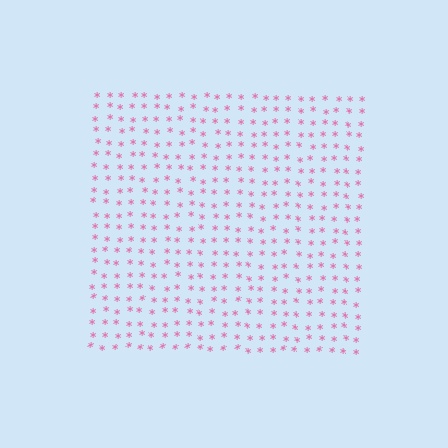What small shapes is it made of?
It is made of small asterisks.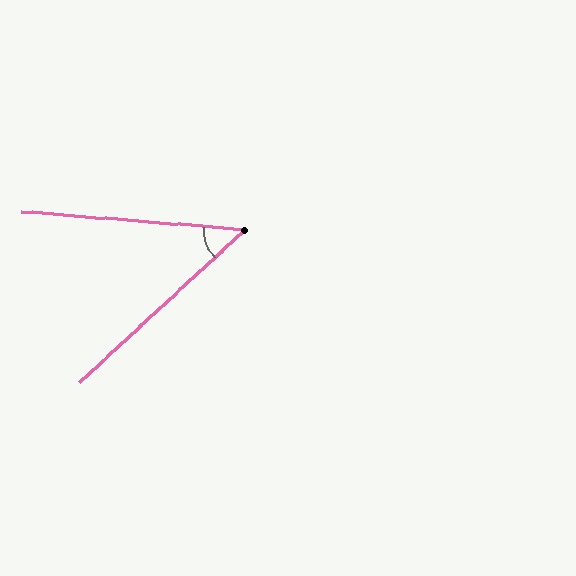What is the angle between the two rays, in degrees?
Approximately 47 degrees.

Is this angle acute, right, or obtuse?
It is acute.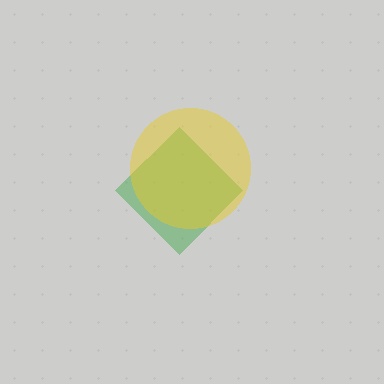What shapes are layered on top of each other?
The layered shapes are: a green diamond, a yellow circle.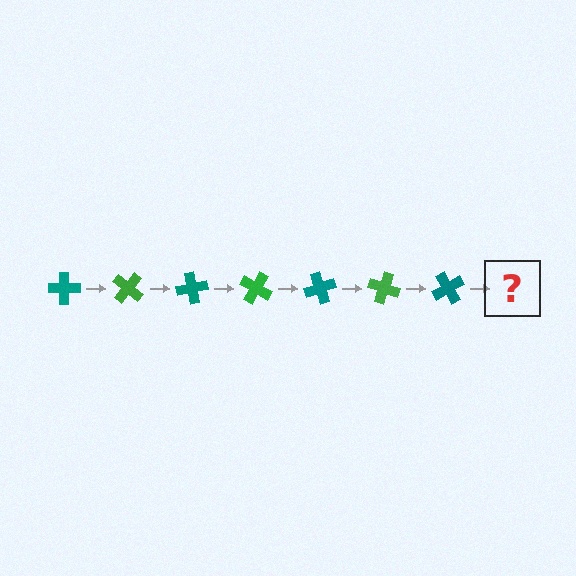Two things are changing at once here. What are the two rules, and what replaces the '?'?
The two rules are that it rotates 40 degrees each step and the color cycles through teal and green. The '?' should be a green cross, rotated 280 degrees from the start.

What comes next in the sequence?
The next element should be a green cross, rotated 280 degrees from the start.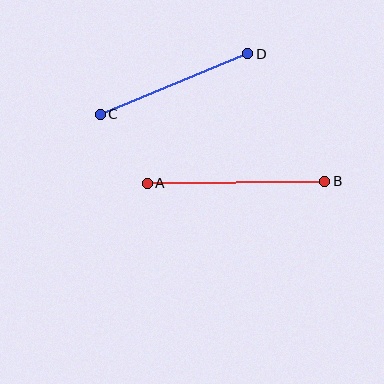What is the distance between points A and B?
The distance is approximately 177 pixels.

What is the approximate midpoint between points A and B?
The midpoint is at approximately (236, 182) pixels.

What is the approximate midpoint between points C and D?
The midpoint is at approximately (174, 84) pixels.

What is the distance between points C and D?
The distance is approximately 160 pixels.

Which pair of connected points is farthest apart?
Points A and B are farthest apart.